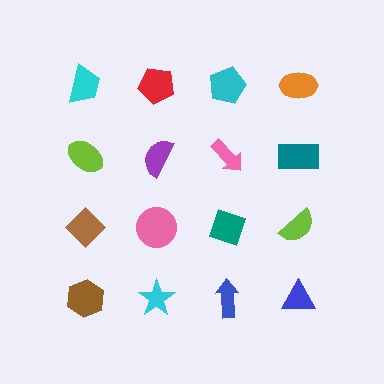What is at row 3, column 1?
A brown diamond.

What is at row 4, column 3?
A blue arrow.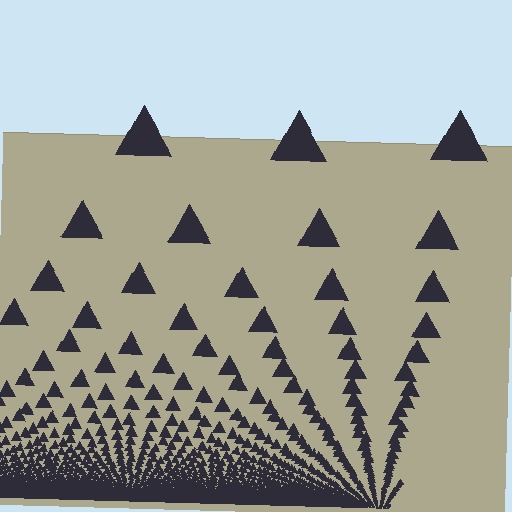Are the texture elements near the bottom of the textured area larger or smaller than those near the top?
Smaller. The gradient is inverted — elements near the bottom are smaller and denser.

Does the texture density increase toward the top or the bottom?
Density increases toward the bottom.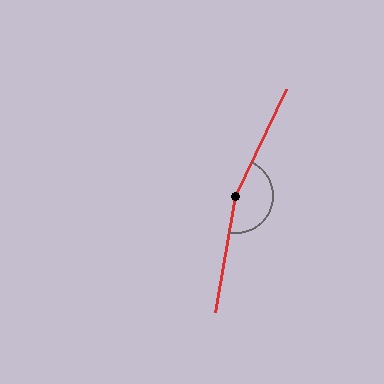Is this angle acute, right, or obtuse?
It is obtuse.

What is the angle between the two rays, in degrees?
Approximately 164 degrees.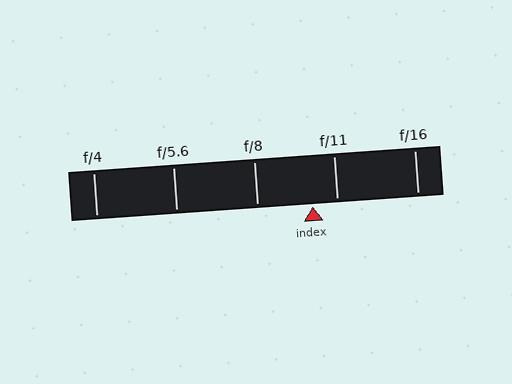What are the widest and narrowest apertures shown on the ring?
The widest aperture shown is f/4 and the narrowest is f/16.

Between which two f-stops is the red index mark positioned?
The index mark is between f/8 and f/11.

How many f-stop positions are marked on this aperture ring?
There are 5 f-stop positions marked.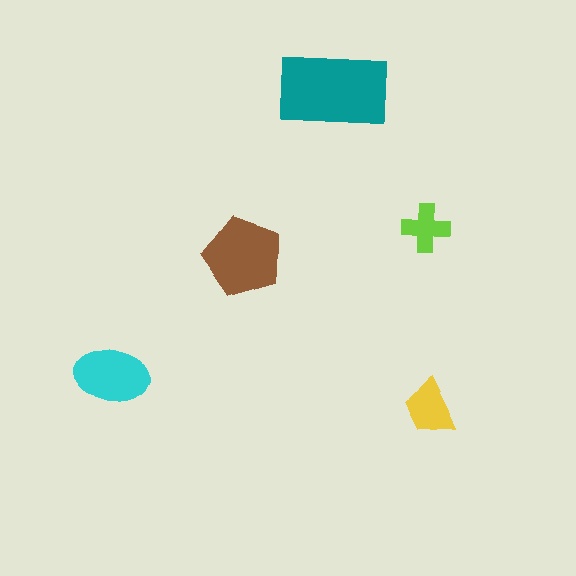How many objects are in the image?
There are 5 objects in the image.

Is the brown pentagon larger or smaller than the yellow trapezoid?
Larger.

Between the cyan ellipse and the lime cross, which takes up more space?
The cyan ellipse.